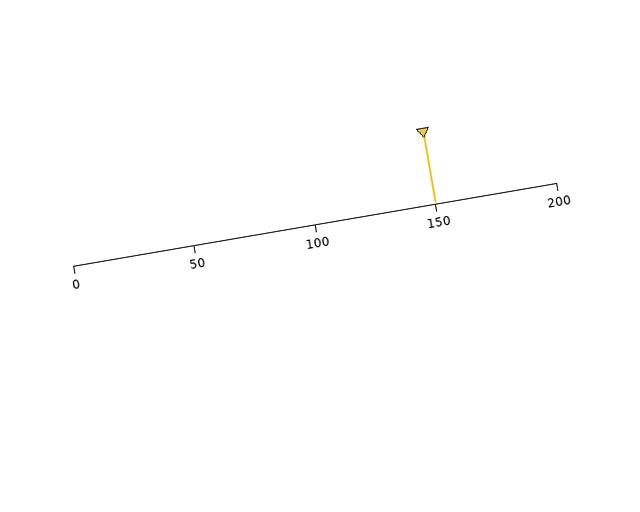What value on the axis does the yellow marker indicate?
The marker indicates approximately 150.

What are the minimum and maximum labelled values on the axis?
The axis runs from 0 to 200.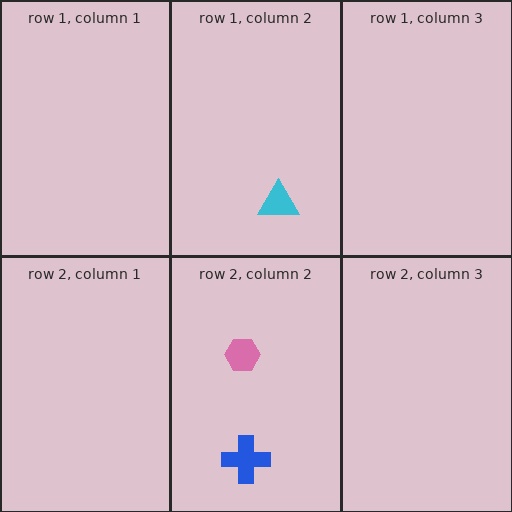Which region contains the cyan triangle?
The row 1, column 2 region.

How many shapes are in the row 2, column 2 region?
2.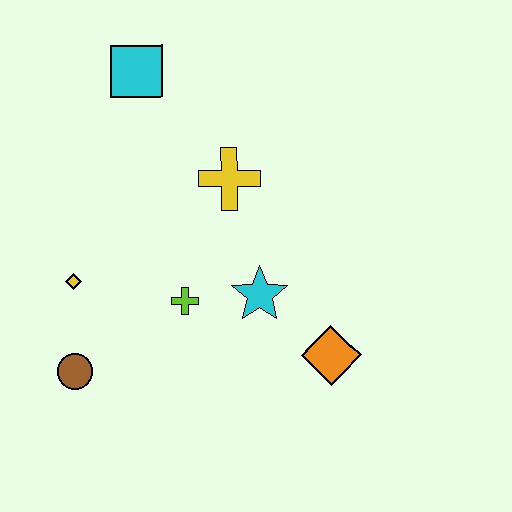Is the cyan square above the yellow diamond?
Yes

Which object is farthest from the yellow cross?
The brown circle is farthest from the yellow cross.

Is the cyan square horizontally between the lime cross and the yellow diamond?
Yes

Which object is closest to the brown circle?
The yellow diamond is closest to the brown circle.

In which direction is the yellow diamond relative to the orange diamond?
The yellow diamond is to the left of the orange diamond.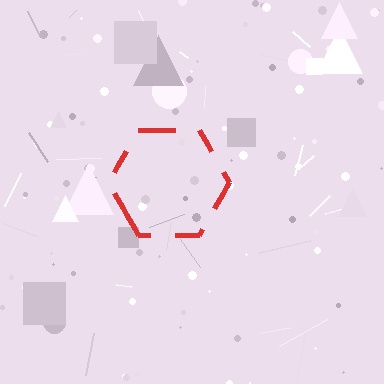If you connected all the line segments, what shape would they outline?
They would outline a hexagon.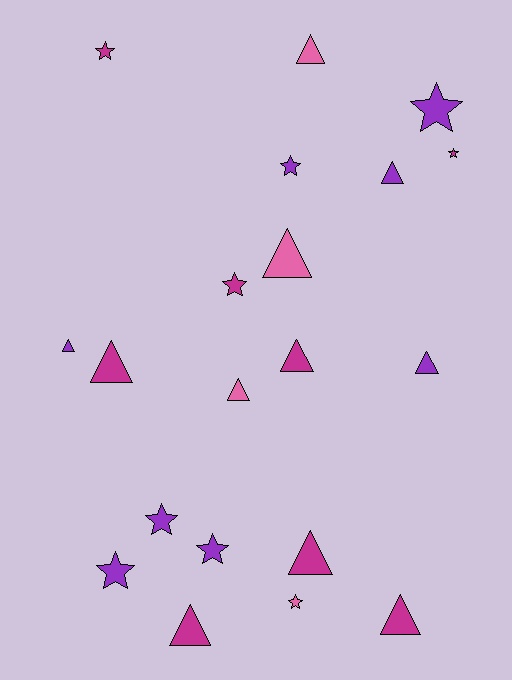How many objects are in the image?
There are 20 objects.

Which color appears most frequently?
Purple, with 8 objects.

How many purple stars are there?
There are 5 purple stars.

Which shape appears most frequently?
Triangle, with 11 objects.